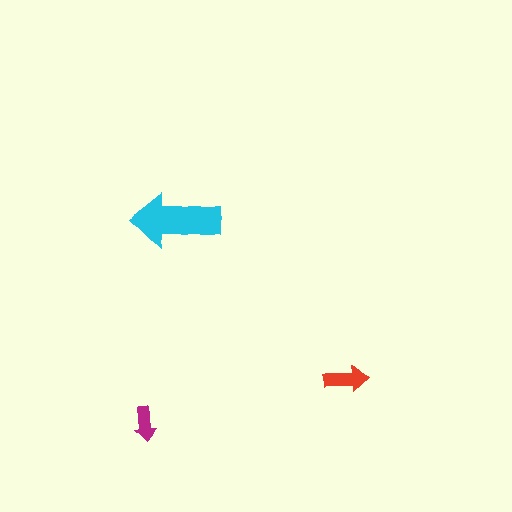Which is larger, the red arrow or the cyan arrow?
The cyan one.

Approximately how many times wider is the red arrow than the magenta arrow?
About 1.5 times wider.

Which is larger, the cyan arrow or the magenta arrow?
The cyan one.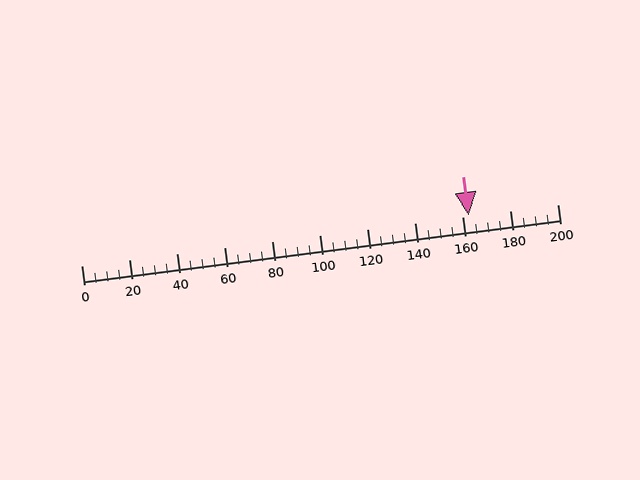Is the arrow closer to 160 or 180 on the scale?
The arrow is closer to 160.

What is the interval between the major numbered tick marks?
The major tick marks are spaced 20 units apart.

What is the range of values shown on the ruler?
The ruler shows values from 0 to 200.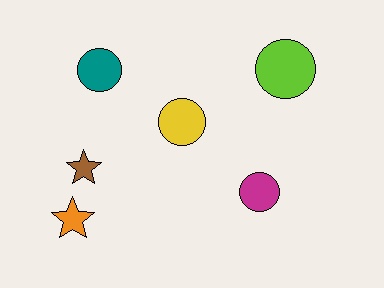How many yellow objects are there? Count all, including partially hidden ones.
There is 1 yellow object.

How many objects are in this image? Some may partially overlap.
There are 6 objects.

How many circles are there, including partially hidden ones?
There are 4 circles.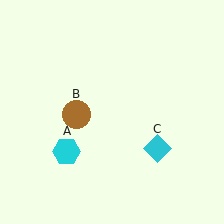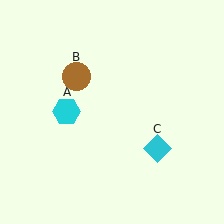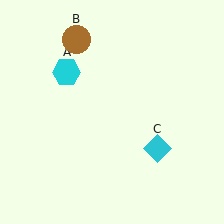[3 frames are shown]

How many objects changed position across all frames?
2 objects changed position: cyan hexagon (object A), brown circle (object B).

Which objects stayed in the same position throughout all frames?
Cyan diamond (object C) remained stationary.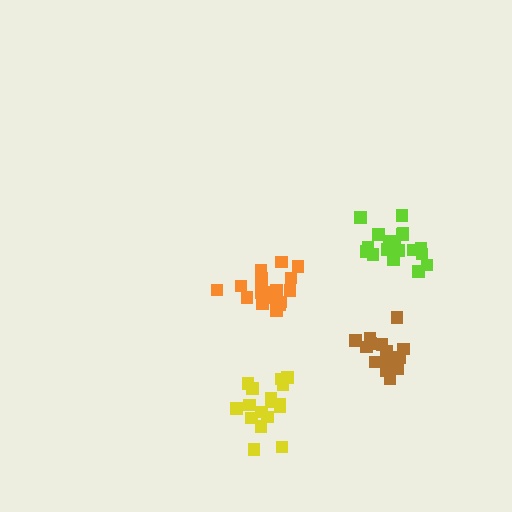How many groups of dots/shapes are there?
There are 4 groups.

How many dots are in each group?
Group 1: 15 dots, Group 2: 17 dots, Group 3: 20 dots, Group 4: 18 dots (70 total).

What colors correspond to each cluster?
The clusters are colored: brown, yellow, lime, orange.